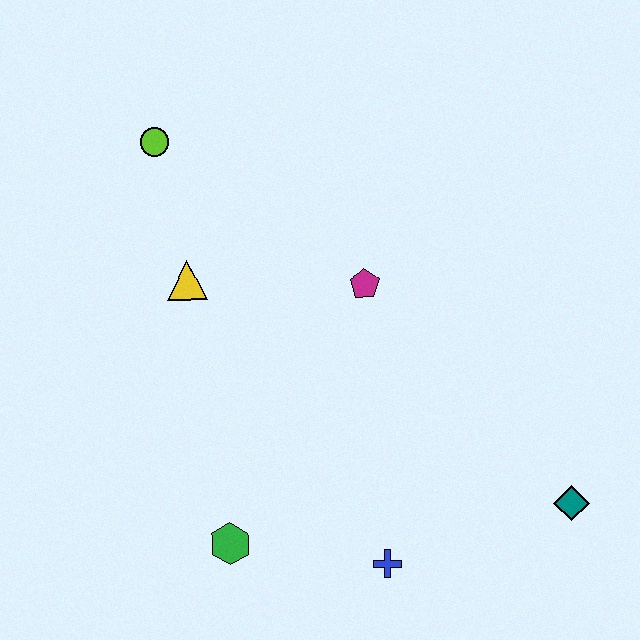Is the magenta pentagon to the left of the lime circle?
No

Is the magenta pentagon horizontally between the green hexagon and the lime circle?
No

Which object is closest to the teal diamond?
The blue cross is closest to the teal diamond.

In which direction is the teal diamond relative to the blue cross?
The teal diamond is to the right of the blue cross.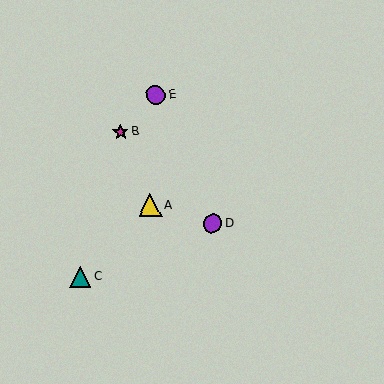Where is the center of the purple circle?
The center of the purple circle is at (212, 224).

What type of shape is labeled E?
Shape E is a purple circle.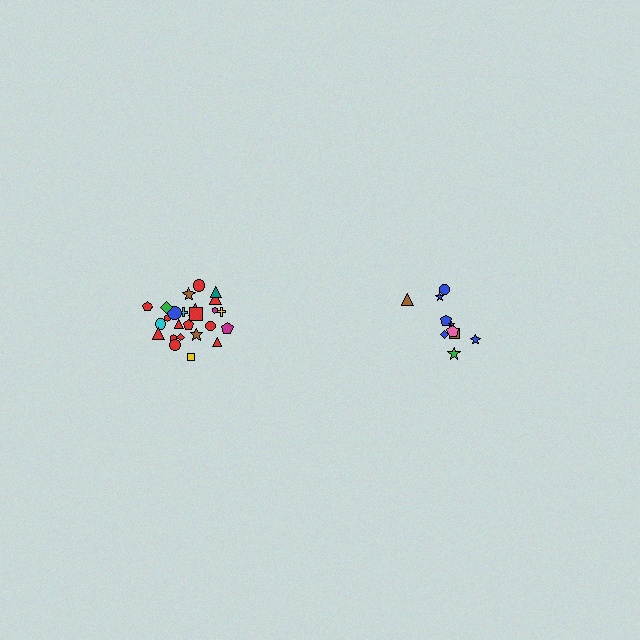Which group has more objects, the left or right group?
The left group.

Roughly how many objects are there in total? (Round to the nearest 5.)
Roughly 35 objects in total.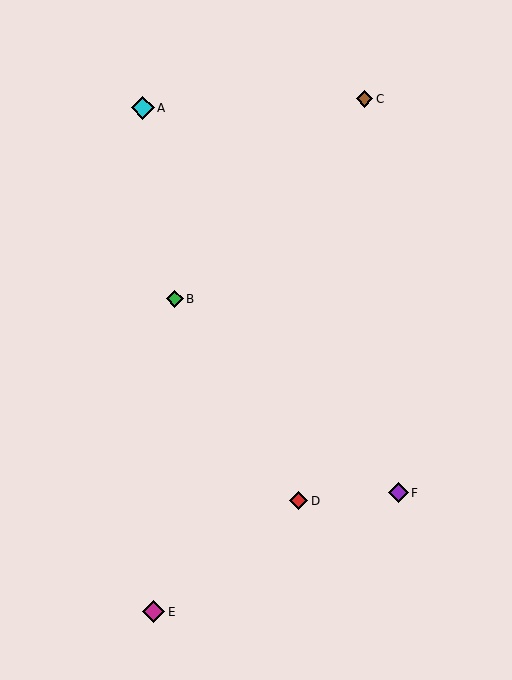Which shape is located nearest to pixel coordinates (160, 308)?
The green diamond (labeled B) at (175, 299) is nearest to that location.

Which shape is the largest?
The cyan diamond (labeled A) is the largest.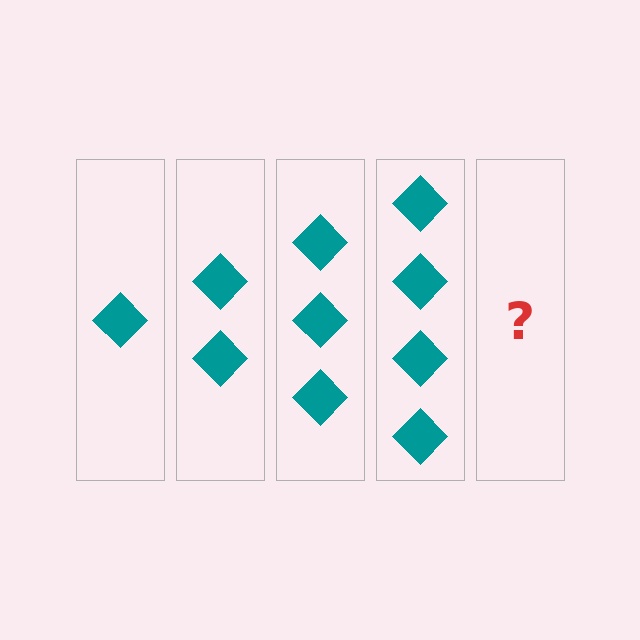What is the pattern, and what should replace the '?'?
The pattern is that each step adds one more diamond. The '?' should be 5 diamonds.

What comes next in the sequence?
The next element should be 5 diamonds.